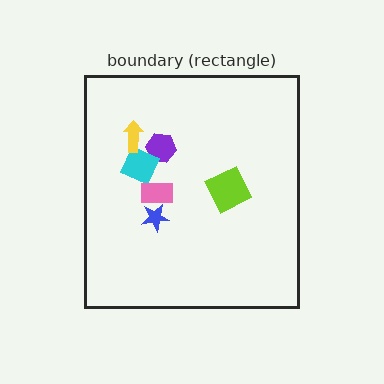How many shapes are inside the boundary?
6 inside, 0 outside.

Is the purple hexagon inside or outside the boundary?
Inside.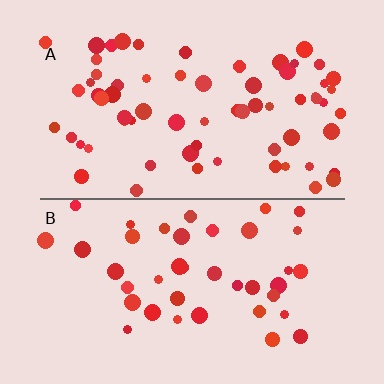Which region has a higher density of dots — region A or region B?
A (the top).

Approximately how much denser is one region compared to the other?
Approximately 1.6× — region A over region B.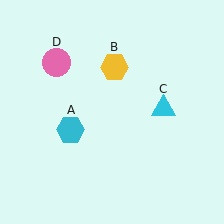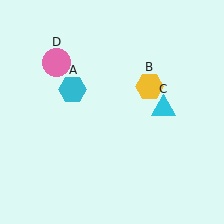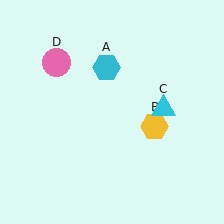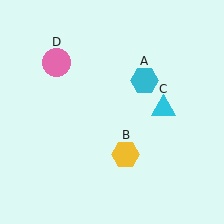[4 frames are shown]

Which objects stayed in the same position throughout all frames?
Cyan triangle (object C) and pink circle (object D) remained stationary.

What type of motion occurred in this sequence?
The cyan hexagon (object A), yellow hexagon (object B) rotated clockwise around the center of the scene.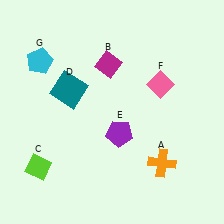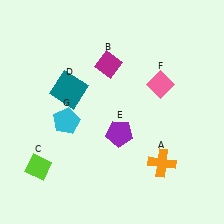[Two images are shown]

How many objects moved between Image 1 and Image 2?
1 object moved between the two images.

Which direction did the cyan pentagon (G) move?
The cyan pentagon (G) moved down.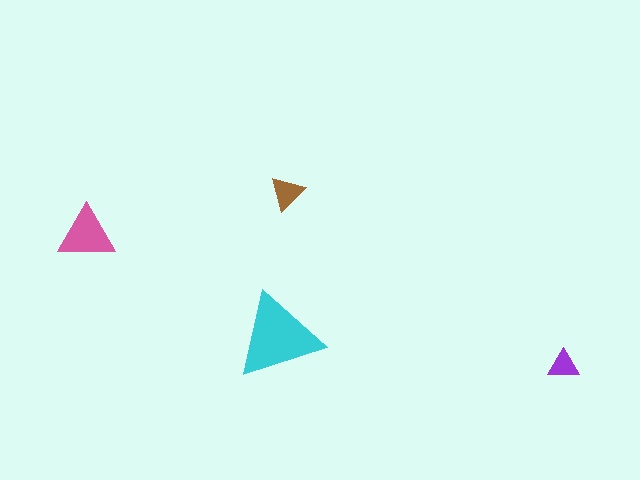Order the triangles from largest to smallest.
the cyan one, the pink one, the brown one, the purple one.